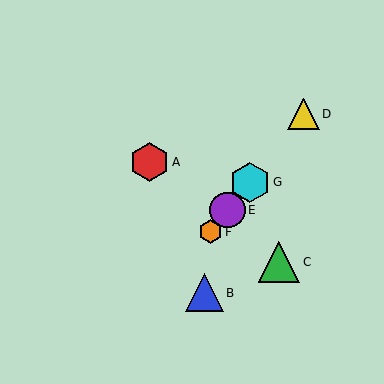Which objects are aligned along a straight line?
Objects D, E, F, G are aligned along a straight line.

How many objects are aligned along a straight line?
4 objects (D, E, F, G) are aligned along a straight line.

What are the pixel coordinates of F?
Object F is at (210, 232).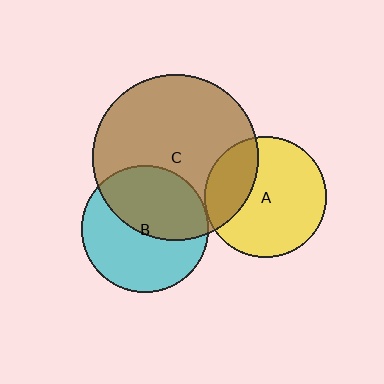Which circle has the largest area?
Circle C (brown).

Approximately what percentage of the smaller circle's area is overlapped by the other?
Approximately 30%.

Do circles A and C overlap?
Yes.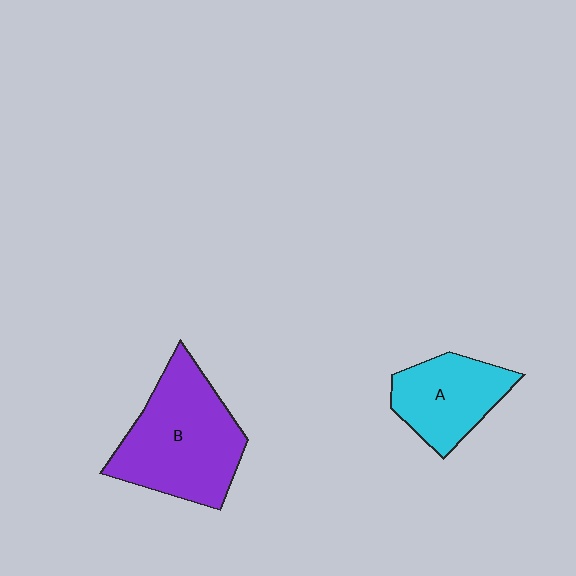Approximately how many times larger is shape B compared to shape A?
Approximately 1.6 times.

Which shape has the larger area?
Shape B (purple).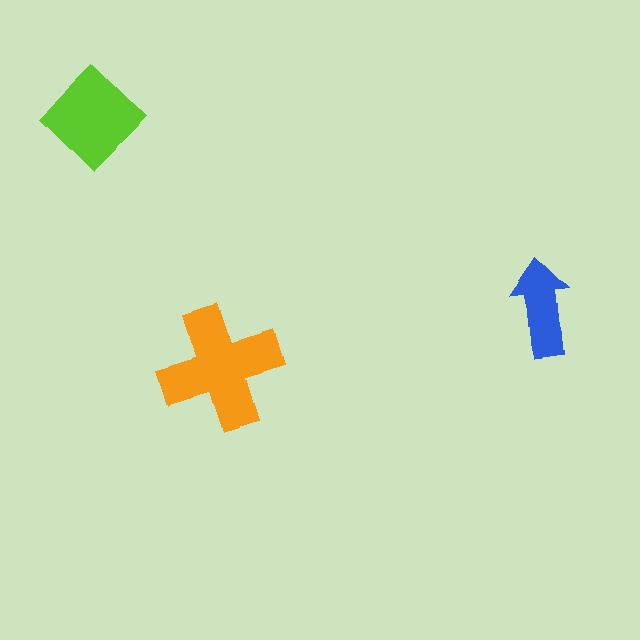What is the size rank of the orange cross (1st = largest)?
1st.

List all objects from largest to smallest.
The orange cross, the lime diamond, the blue arrow.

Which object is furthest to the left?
The lime diamond is leftmost.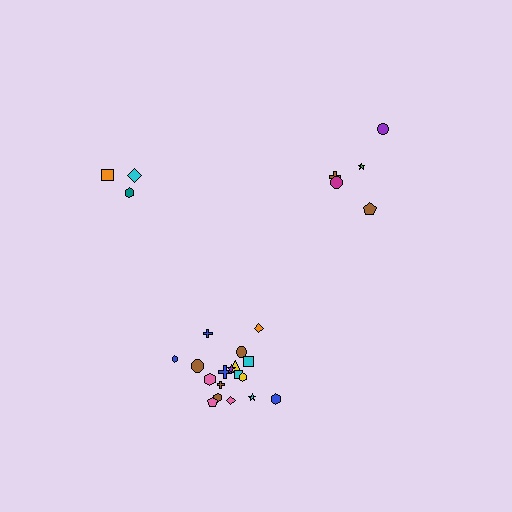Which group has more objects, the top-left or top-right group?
The top-right group.